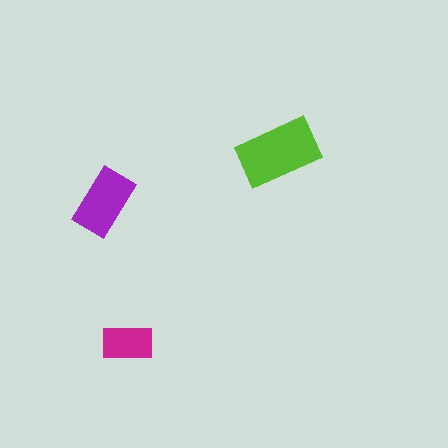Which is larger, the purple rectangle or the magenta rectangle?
The purple one.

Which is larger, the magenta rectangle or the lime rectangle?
The lime one.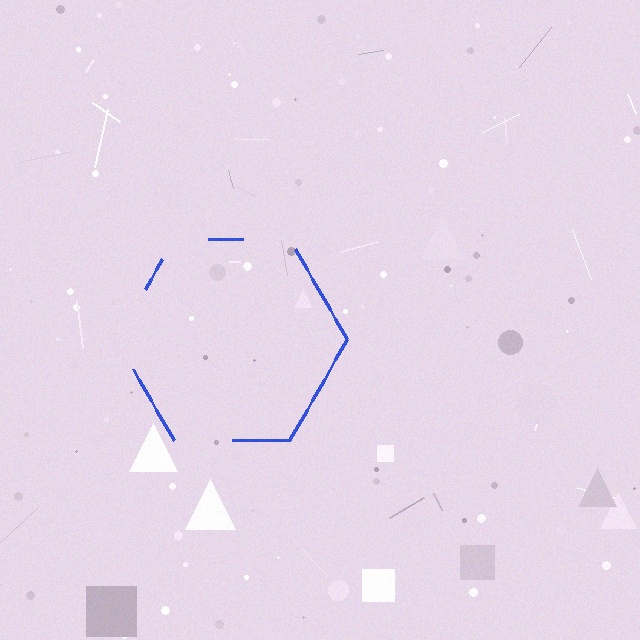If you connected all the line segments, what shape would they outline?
They would outline a hexagon.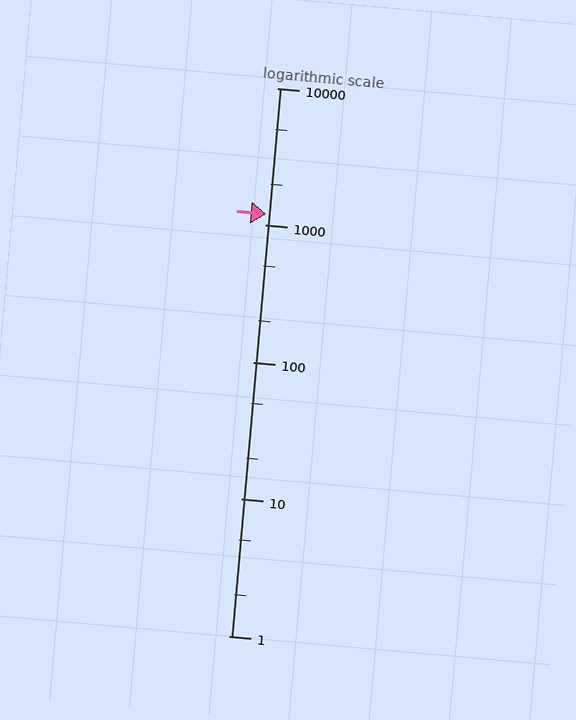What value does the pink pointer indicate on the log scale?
The pointer indicates approximately 1200.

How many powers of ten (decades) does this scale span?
The scale spans 4 decades, from 1 to 10000.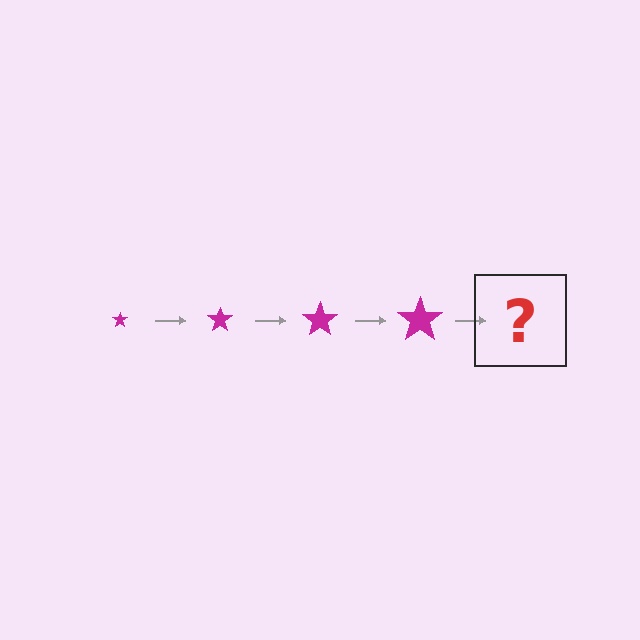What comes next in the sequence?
The next element should be a magenta star, larger than the previous one.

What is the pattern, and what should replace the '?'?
The pattern is that the star gets progressively larger each step. The '?' should be a magenta star, larger than the previous one.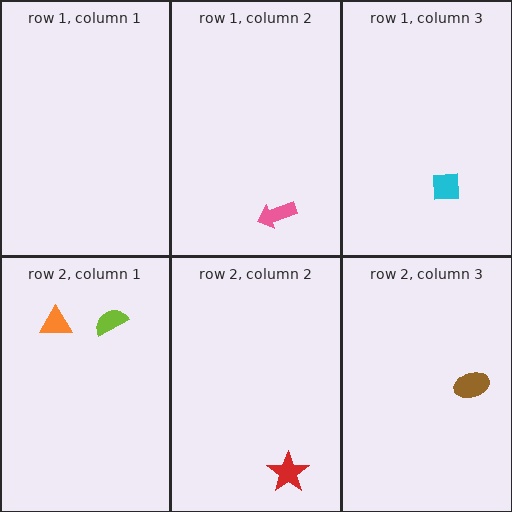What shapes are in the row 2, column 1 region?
The lime semicircle, the orange triangle.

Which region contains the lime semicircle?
The row 2, column 1 region.